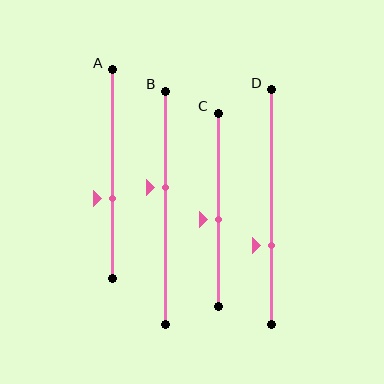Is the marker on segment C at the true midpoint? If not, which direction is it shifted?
No, the marker on segment C is shifted downward by about 5% of the segment length.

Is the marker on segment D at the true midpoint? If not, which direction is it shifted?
No, the marker on segment D is shifted downward by about 17% of the segment length.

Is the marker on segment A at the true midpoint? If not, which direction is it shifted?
No, the marker on segment A is shifted downward by about 11% of the segment length.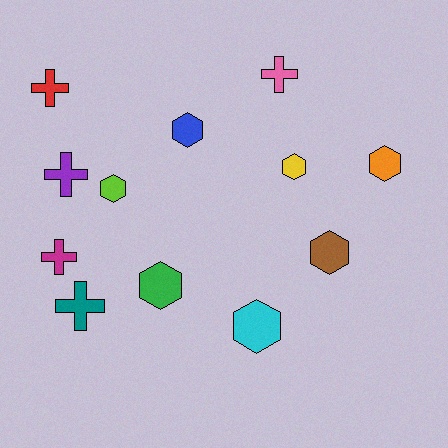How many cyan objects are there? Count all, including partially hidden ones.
There is 1 cyan object.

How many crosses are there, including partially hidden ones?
There are 5 crosses.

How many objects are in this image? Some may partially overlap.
There are 12 objects.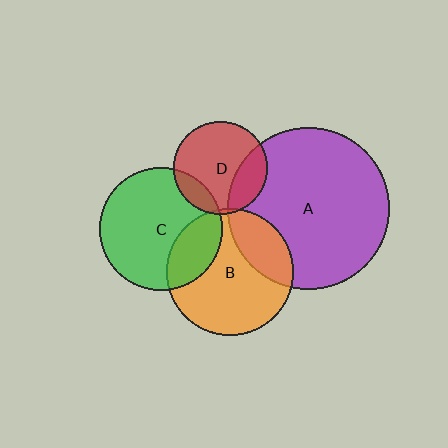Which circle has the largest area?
Circle A (purple).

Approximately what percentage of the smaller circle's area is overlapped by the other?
Approximately 25%.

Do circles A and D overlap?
Yes.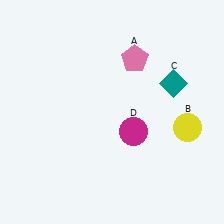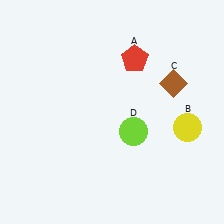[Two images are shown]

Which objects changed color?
A changed from pink to red. C changed from teal to brown. D changed from magenta to lime.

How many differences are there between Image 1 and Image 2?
There are 3 differences between the two images.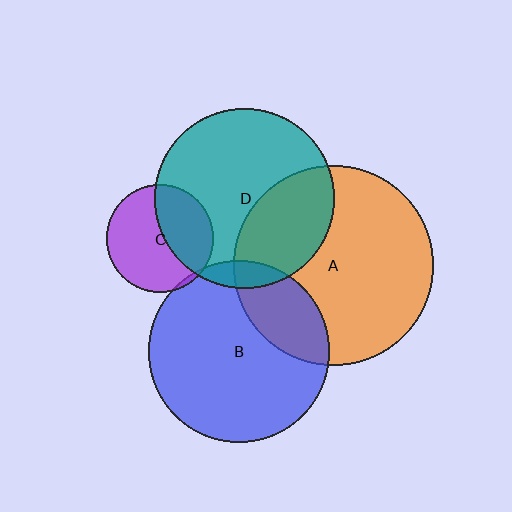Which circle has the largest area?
Circle A (orange).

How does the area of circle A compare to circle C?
Approximately 3.5 times.